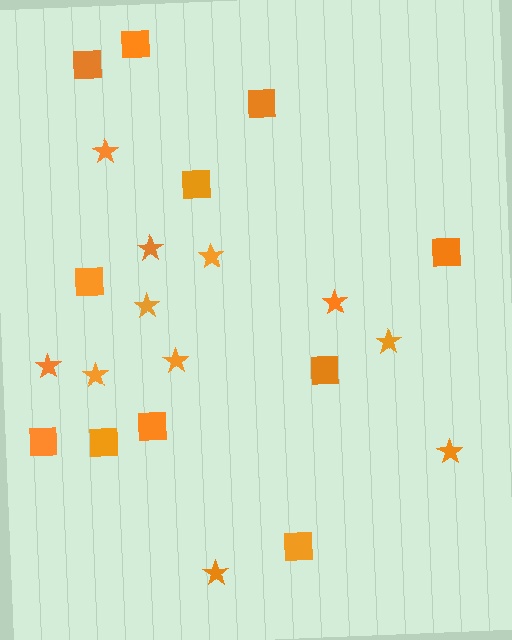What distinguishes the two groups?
There are 2 groups: one group of stars (11) and one group of squares (11).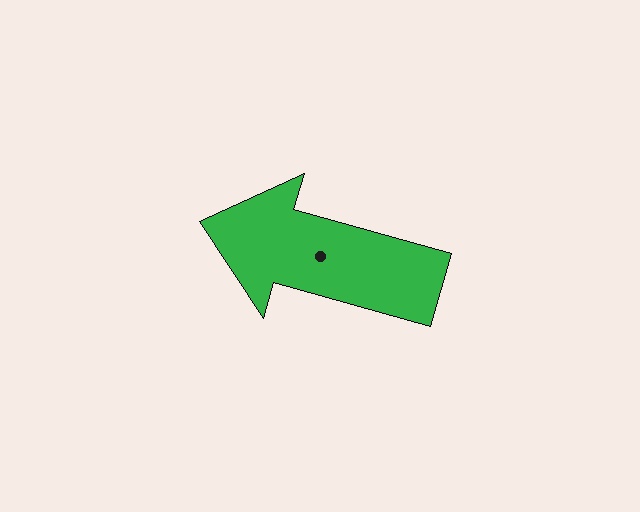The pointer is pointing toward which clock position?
Roughly 10 o'clock.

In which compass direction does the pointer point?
West.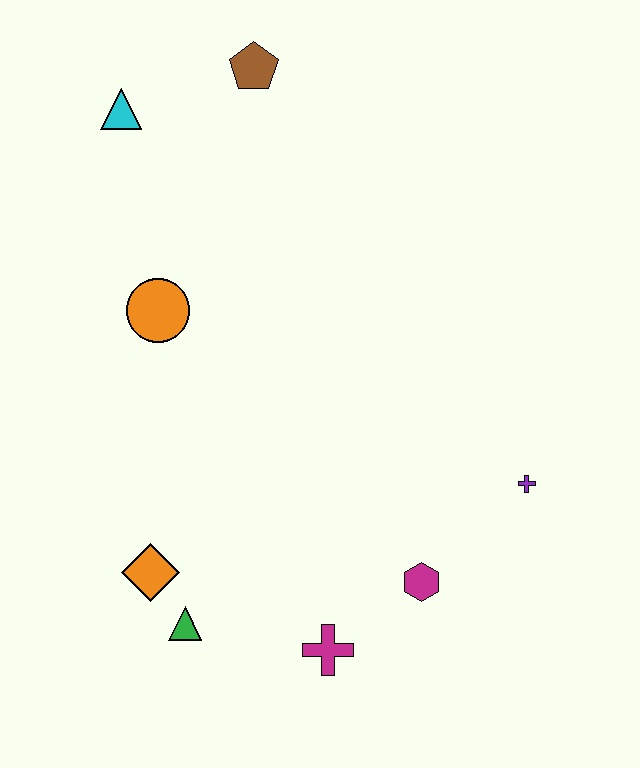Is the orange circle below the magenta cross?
No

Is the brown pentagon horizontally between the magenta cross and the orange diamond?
Yes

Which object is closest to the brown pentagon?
The cyan triangle is closest to the brown pentagon.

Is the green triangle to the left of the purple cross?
Yes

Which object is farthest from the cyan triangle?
The magenta cross is farthest from the cyan triangle.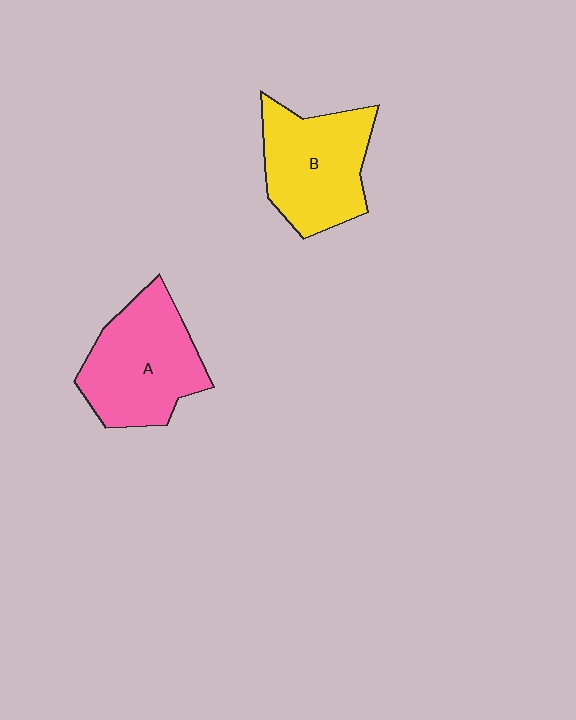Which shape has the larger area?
Shape A (pink).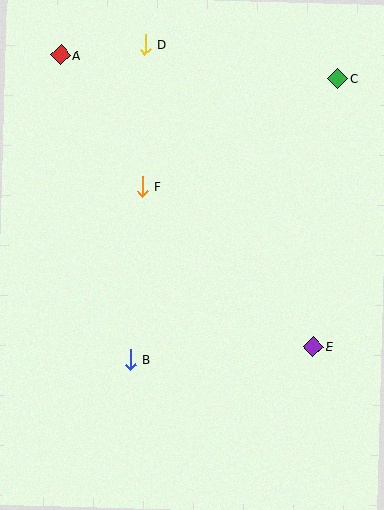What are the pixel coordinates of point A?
Point A is at (60, 55).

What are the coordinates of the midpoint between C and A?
The midpoint between C and A is at (199, 67).